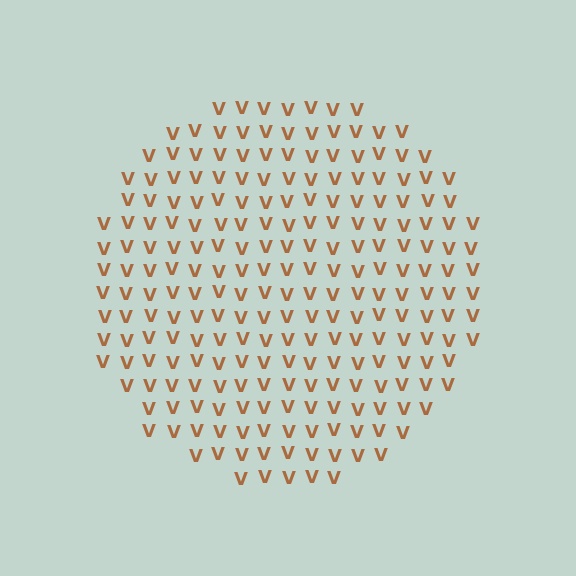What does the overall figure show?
The overall figure shows a circle.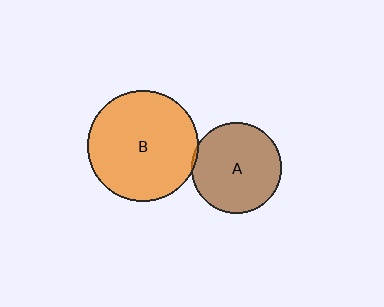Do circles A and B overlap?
Yes.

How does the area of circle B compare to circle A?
Approximately 1.5 times.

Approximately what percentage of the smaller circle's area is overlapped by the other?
Approximately 5%.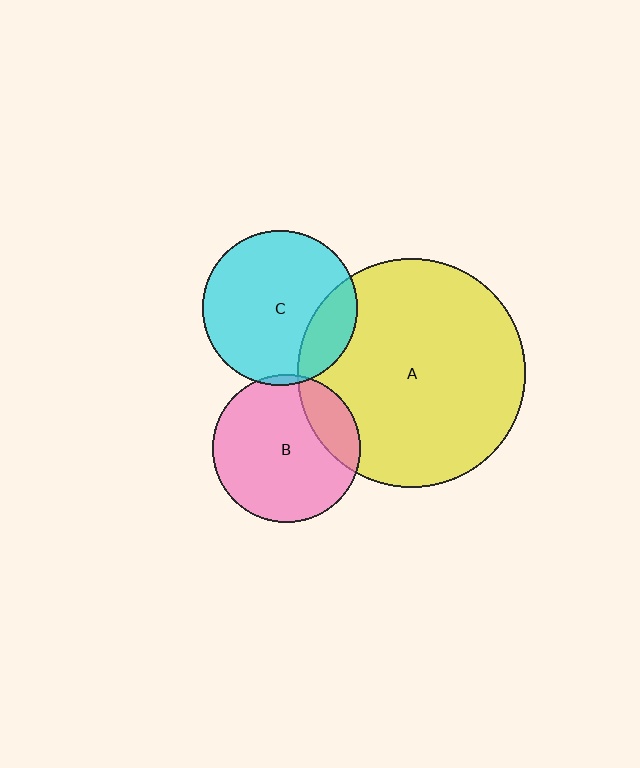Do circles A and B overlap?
Yes.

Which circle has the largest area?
Circle A (yellow).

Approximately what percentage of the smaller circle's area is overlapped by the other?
Approximately 20%.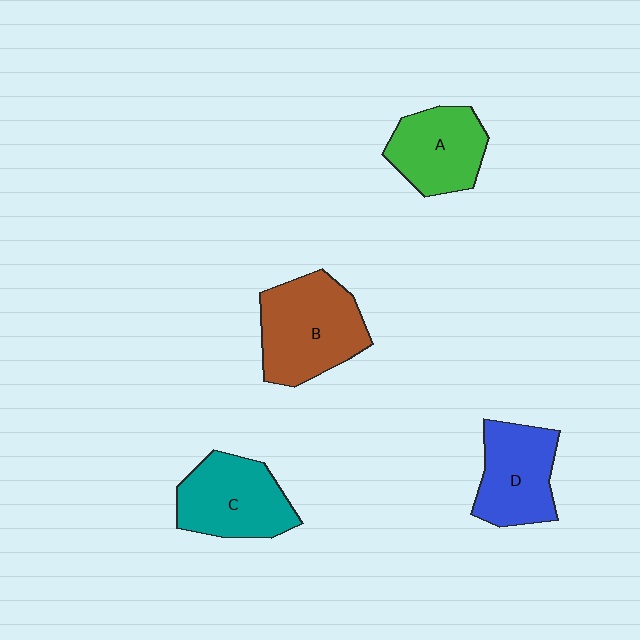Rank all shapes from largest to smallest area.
From largest to smallest: B (brown), C (teal), D (blue), A (green).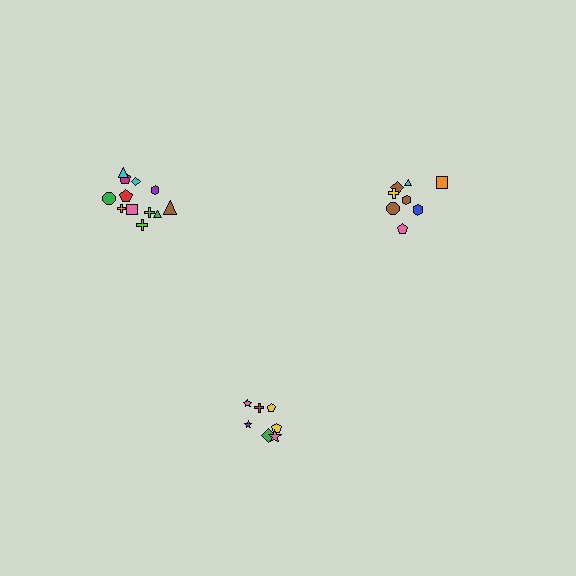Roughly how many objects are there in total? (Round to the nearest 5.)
Roughly 25 objects in total.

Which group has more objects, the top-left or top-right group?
The top-left group.